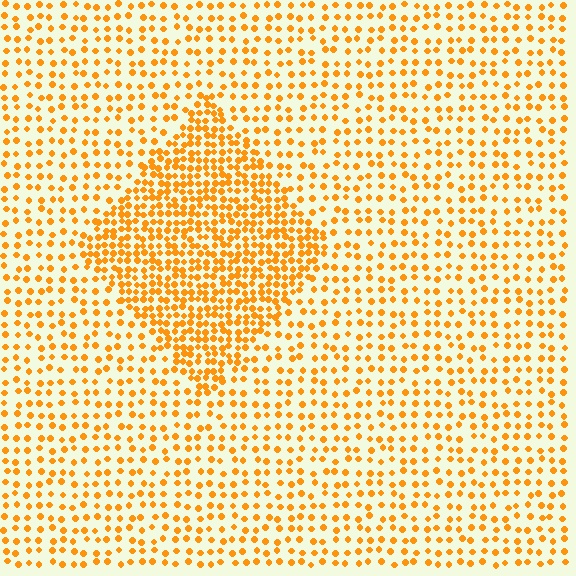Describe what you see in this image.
The image contains small orange elements arranged at two different densities. A diamond-shaped region is visible where the elements are more densely packed than the surrounding area.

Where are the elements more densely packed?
The elements are more densely packed inside the diamond boundary.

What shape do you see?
I see a diamond.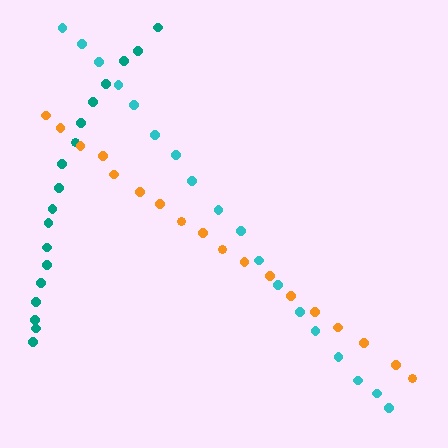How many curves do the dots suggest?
There are 3 distinct paths.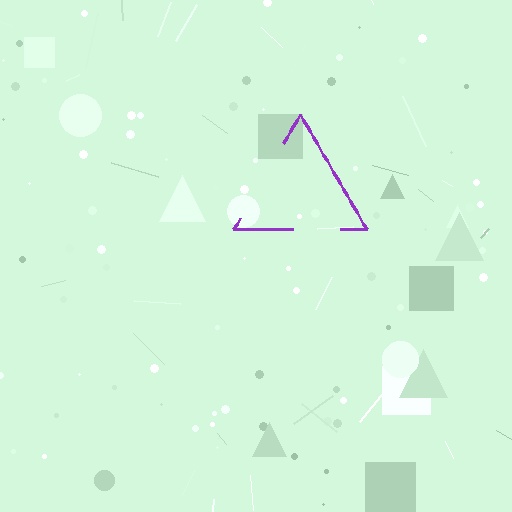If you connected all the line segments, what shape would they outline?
They would outline a triangle.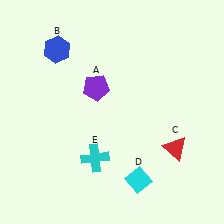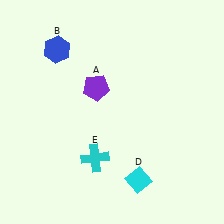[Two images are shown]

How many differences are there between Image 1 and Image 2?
There is 1 difference between the two images.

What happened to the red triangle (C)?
The red triangle (C) was removed in Image 2. It was in the bottom-right area of Image 1.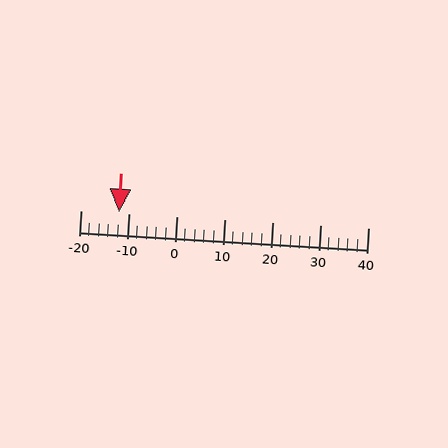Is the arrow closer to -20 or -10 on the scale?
The arrow is closer to -10.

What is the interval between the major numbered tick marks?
The major tick marks are spaced 10 units apart.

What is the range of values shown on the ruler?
The ruler shows values from -20 to 40.